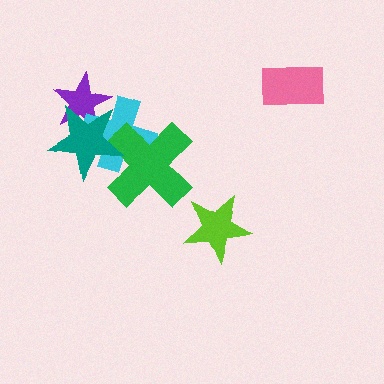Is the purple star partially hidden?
Yes, it is partially covered by another shape.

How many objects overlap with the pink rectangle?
0 objects overlap with the pink rectangle.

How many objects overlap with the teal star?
3 objects overlap with the teal star.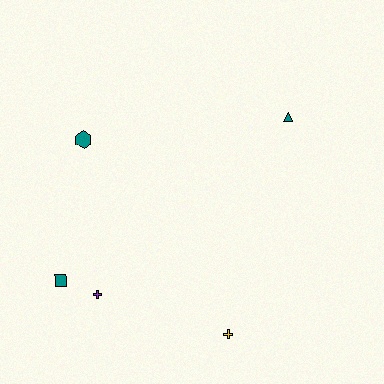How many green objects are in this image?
There are no green objects.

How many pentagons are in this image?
There are no pentagons.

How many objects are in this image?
There are 5 objects.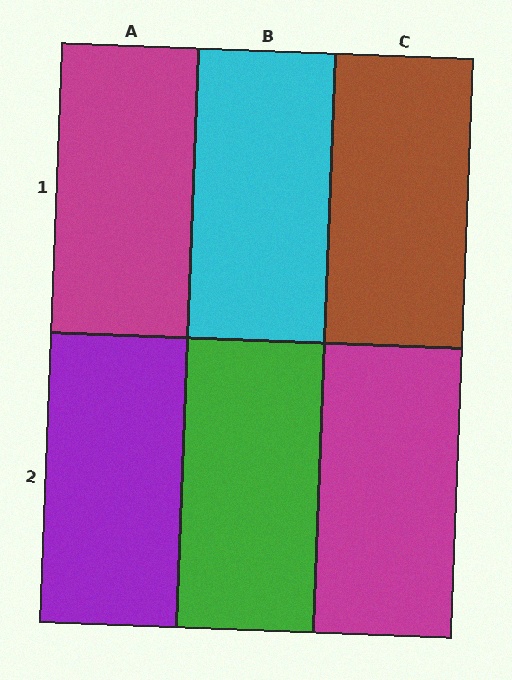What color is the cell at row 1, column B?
Cyan.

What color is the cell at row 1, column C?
Brown.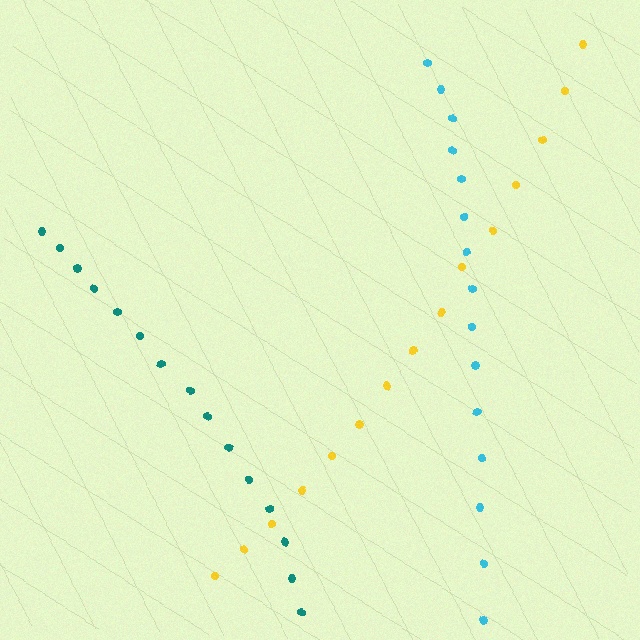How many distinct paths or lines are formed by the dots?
There are 3 distinct paths.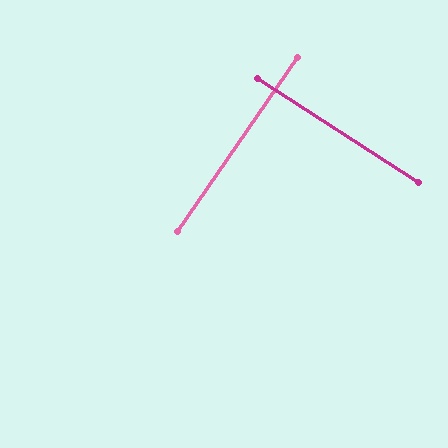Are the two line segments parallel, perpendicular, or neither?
Perpendicular — they meet at approximately 88°.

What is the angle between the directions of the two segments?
Approximately 88 degrees.